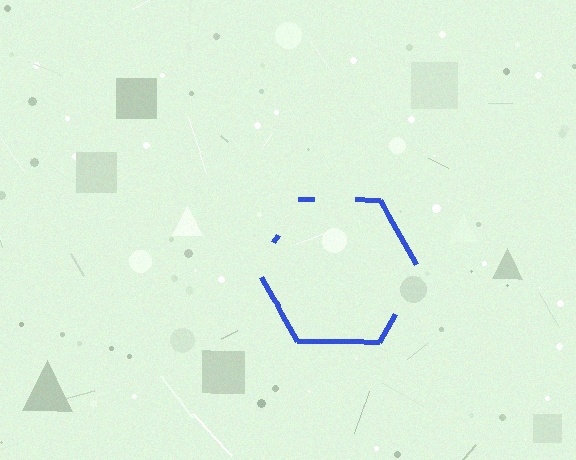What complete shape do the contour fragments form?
The contour fragments form a hexagon.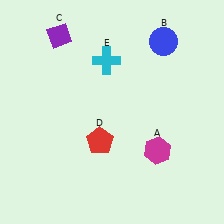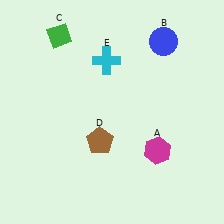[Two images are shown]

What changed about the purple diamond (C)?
In Image 1, C is purple. In Image 2, it changed to green.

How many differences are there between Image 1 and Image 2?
There are 2 differences between the two images.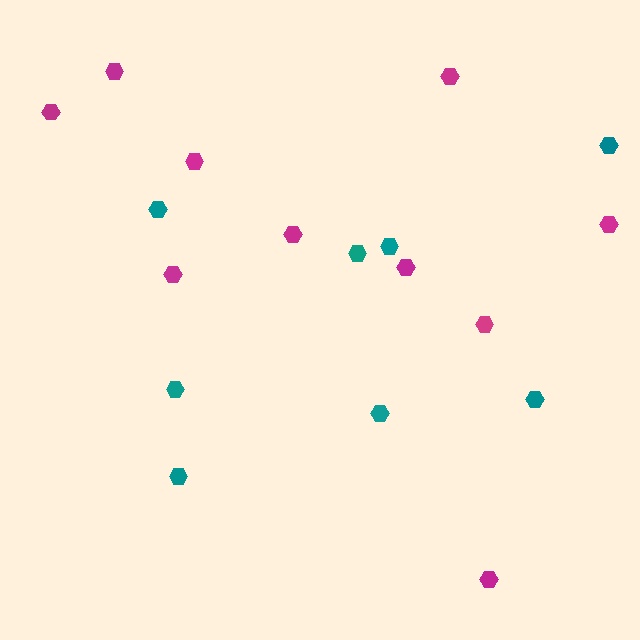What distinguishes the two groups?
There are 2 groups: one group of teal hexagons (8) and one group of magenta hexagons (10).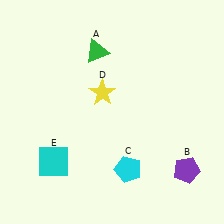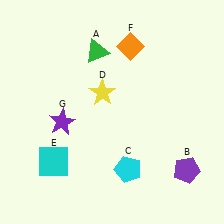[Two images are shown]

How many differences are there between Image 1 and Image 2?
There are 2 differences between the two images.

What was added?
An orange diamond (F), a purple star (G) were added in Image 2.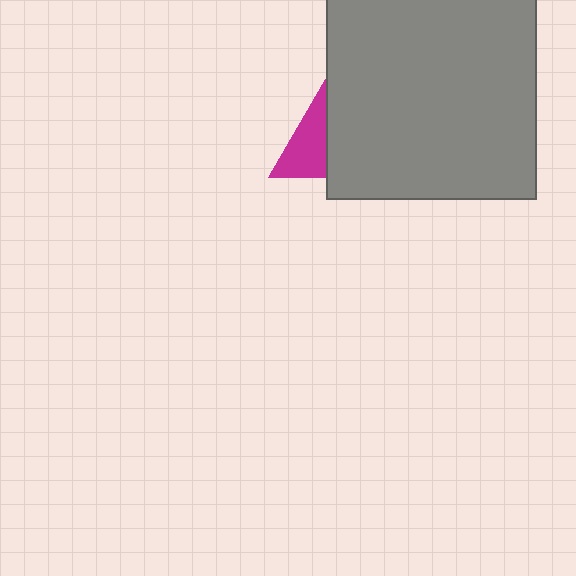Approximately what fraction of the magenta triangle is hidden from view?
Roughly 56% of the magenta triangle is hidden behind the gray square.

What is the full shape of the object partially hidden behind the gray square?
The partially hidden object is a magenta triangle.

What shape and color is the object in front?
The object in front is a gray square.